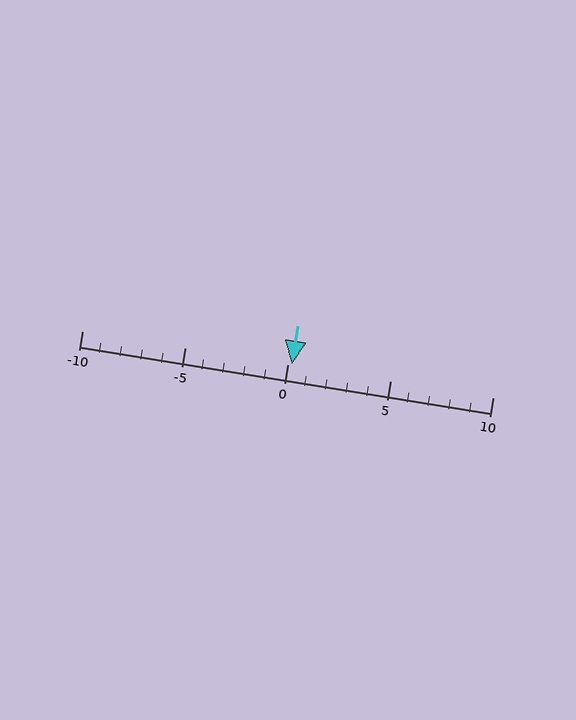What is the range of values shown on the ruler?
The ruler shows values from -10 to 10.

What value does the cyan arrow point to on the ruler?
The cyan arrow points to approximately 0.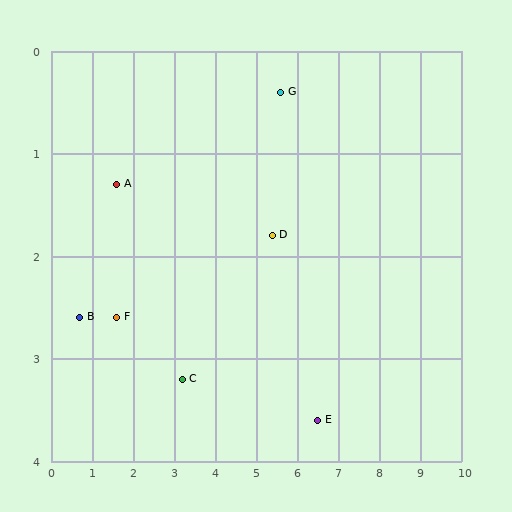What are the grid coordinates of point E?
Point E is at approximately (6.5, 3.6).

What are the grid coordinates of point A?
Point A is at approximately (1.6, 1.3).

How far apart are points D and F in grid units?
Points D and F are about 3.9 grid units apart.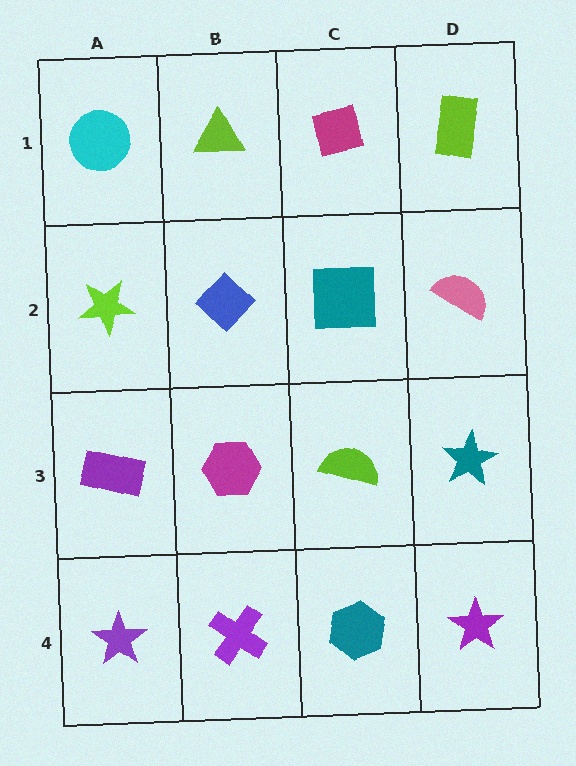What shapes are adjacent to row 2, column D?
A lime rectangle (row 1, column D), a teal star (row 3, column D), a teal square (row 2, column C).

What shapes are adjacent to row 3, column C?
A teal square (row 2, column C), a teal hexagon (row 4, column C), a magenta hexagon (row 3, column B), a teal star (row 3, column D).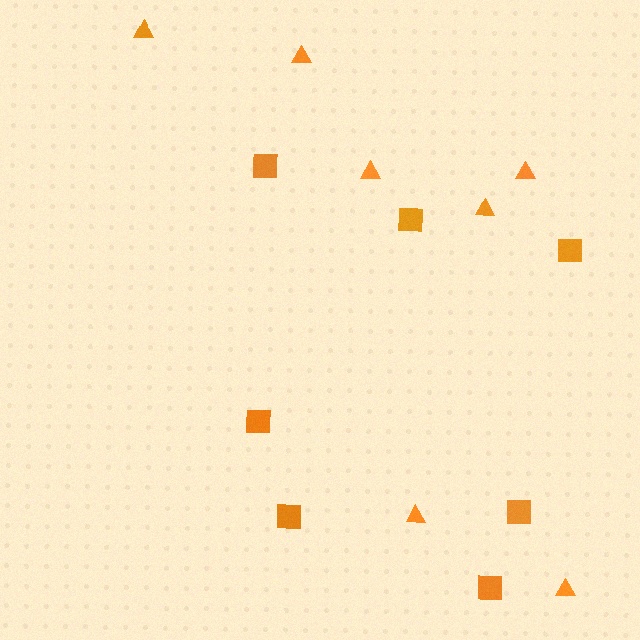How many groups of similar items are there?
There are 2 groups: one group of squares (7) and one group of triangles (7).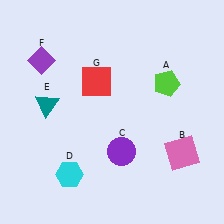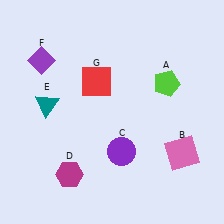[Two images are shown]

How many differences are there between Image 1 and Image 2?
There is 1 difference between the two images.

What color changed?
The hexagon (D) changed from cyan in Image 1 to magenta in Image 2.